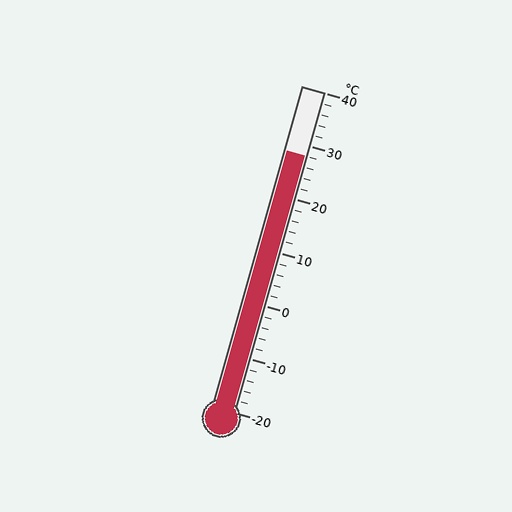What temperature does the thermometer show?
The thermometer shows approximately 28°C.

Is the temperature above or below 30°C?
The temperature is below 30°C.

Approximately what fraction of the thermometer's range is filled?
The thermometer is filled to approximately 80% of its range.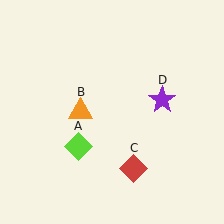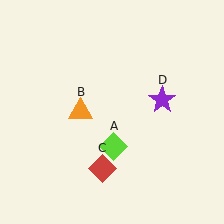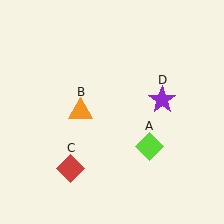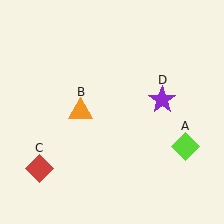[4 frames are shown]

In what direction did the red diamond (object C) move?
The red diamond (object C) moved left.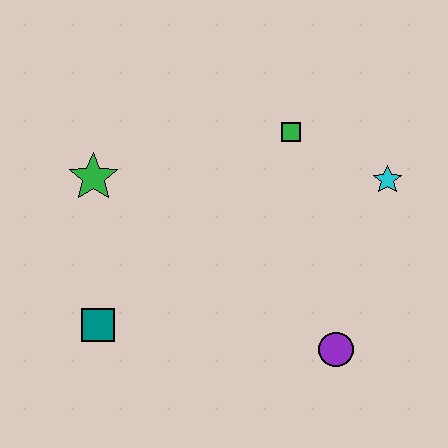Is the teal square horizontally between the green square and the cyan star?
No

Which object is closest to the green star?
The teal square is closest to the green star.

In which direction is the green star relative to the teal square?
The green star is above the teal square.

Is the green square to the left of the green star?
No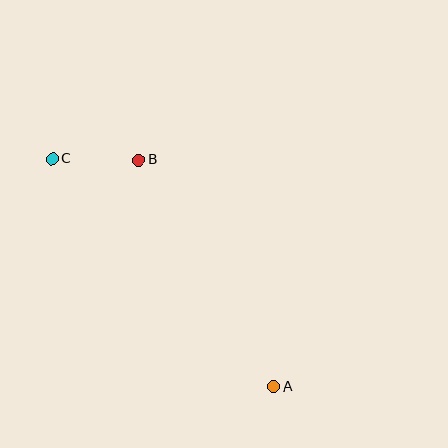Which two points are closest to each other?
Points B and C are closest to each other.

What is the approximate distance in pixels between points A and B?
The distance between A and B is approximately 264 pixels.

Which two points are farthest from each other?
Points A and C are farthest from each other.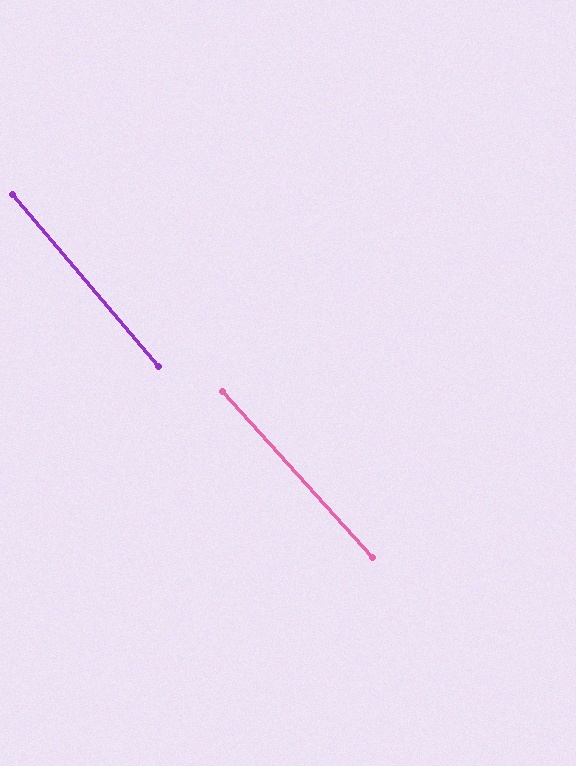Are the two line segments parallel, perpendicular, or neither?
Parallel — their directions differ by only 1.8°.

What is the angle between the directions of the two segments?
Approximately 2 degrees.